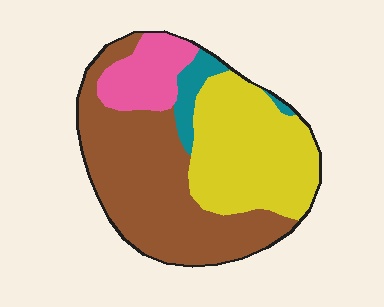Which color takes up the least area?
Teal, at roughly 5%.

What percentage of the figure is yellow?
Yellow takes up about one third (1/3) of the figure.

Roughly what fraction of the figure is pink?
Pink covers 13% of the figure.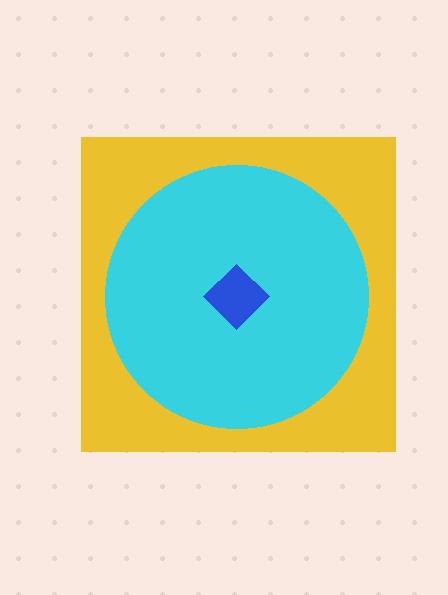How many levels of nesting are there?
3.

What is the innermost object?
The blue diamond.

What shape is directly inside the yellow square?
The cyan circle.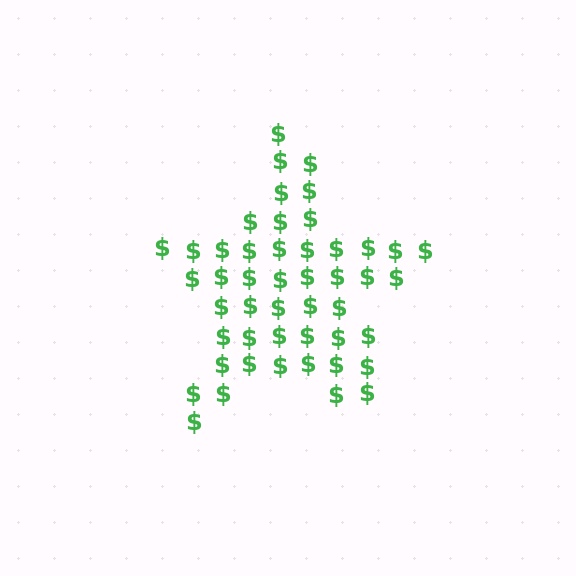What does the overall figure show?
The overall figure shows a star.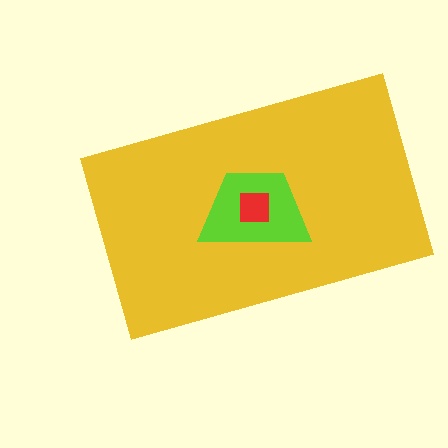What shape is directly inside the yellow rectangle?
The lime trapezoid.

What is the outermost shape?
The yellow rectangle.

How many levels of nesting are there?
3.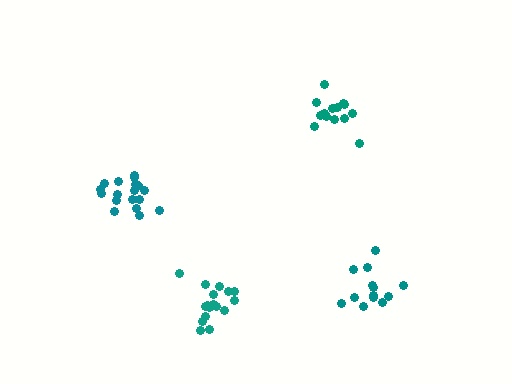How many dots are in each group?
Group 1: 18 dots, Group 2: 14 dots, Group 3: 18 dots, Group 4: 13 dots (63 total).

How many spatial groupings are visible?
There are 4 spatial groupings.